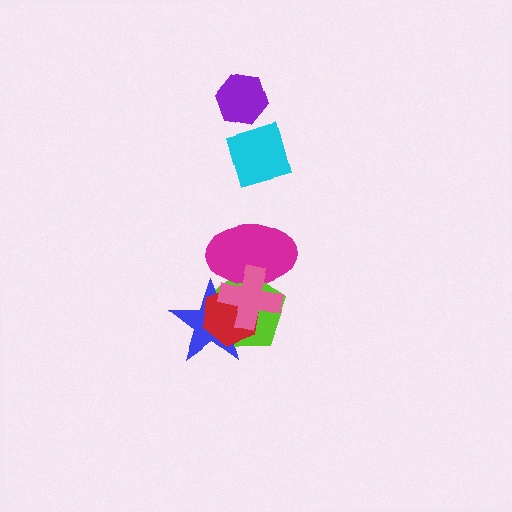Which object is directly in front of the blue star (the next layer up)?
The red hexagon is directly in front of the blue star.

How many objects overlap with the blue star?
4 objects overlap with the blue star.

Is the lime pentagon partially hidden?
Yes, it is partially covered by another shape.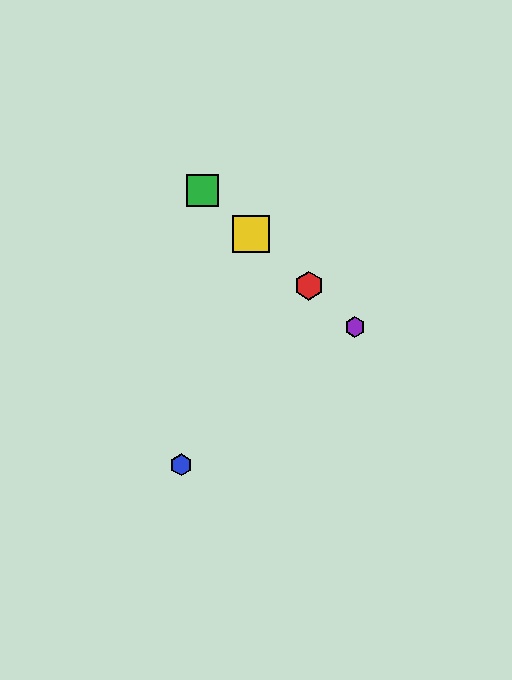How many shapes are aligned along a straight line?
4 shapes (the red hexagon, the green square, the yellow square, the purple hexagon) are aligned along a straight line.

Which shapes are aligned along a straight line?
The red hexagon, the green square, the yellow square, the purple hexagon are aligned along a straight line.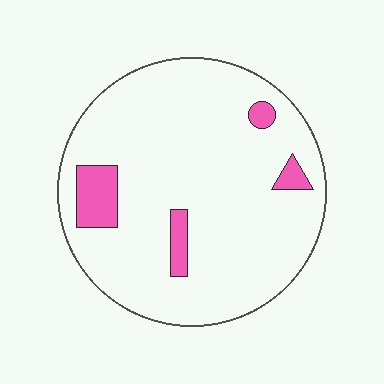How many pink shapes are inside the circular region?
4.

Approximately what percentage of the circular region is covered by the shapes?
Approximately 10%.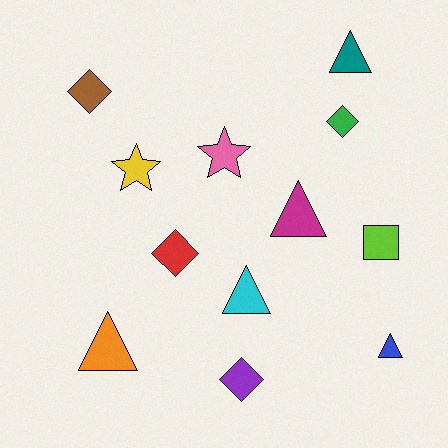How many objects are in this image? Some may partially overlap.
There are 12 objects.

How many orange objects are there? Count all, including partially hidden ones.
There is 1 orange object.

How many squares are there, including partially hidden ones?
There is 1 square.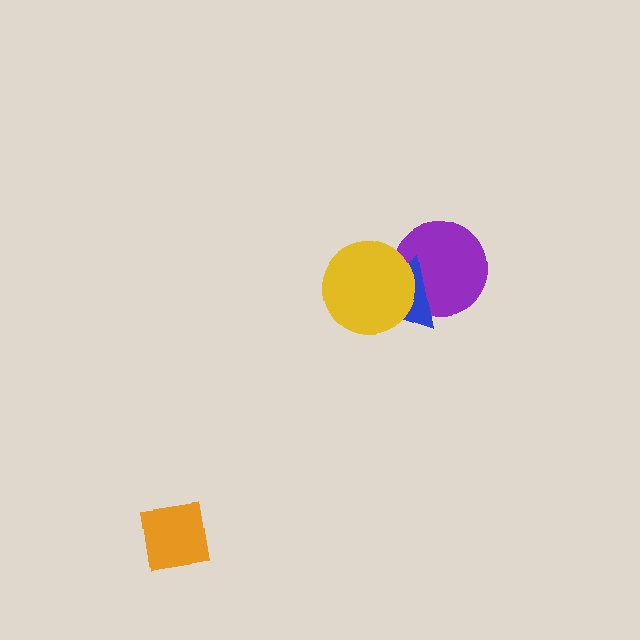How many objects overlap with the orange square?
0 objects overlap with the orange square.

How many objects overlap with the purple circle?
2 objects overlap with the purple circle.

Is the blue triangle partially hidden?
Yes, it is partially covered by another shape.